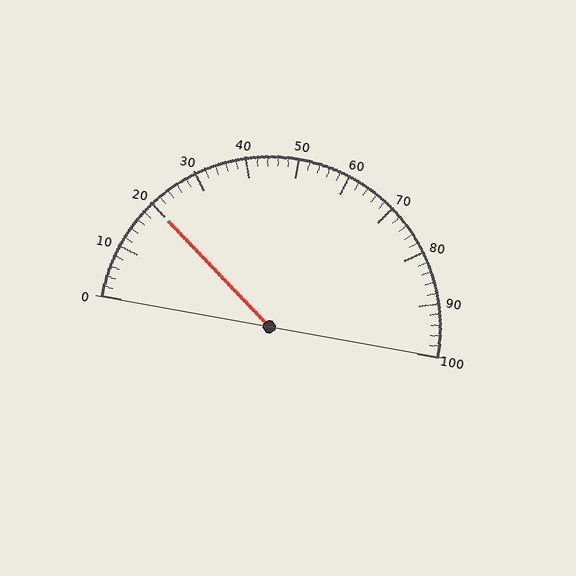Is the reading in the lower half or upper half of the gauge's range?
The reading is in the lower half of the range (0 to 100).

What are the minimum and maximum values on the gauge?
The gauge ranges from 0 to 100.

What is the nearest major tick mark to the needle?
The nearest major tick mark is 20.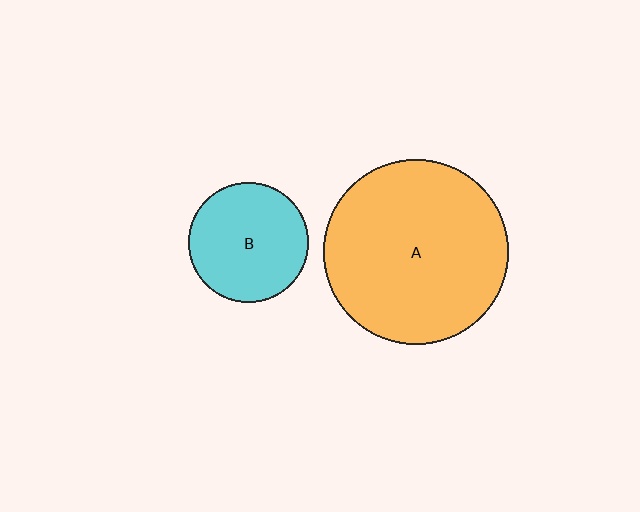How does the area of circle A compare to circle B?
Approximately 2.4 times.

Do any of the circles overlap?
No, none of the circles overlap.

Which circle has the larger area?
Circle A (orange).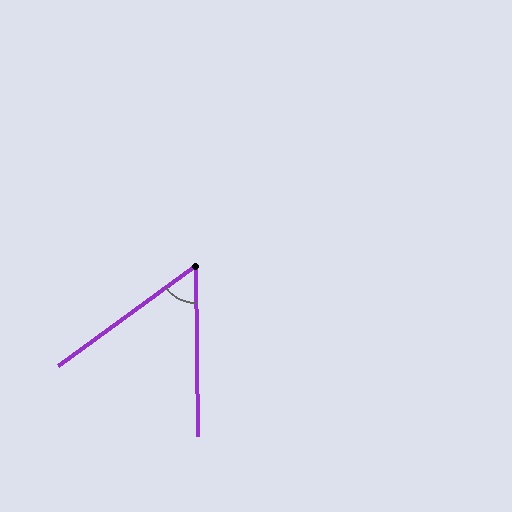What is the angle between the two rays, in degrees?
Approximately 54 degrees.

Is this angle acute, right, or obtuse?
It is acute.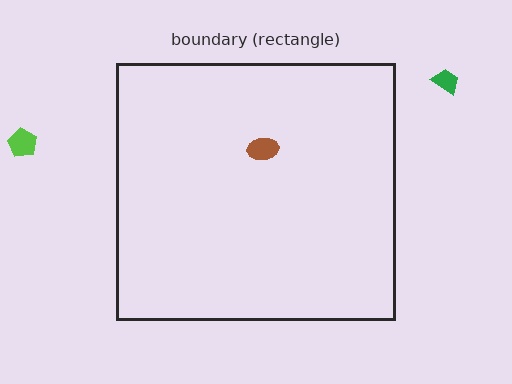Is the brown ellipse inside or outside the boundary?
Inside.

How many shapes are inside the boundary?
1 inside, 2 outside.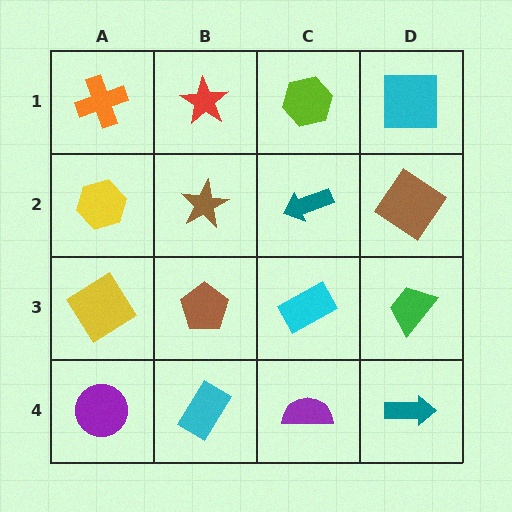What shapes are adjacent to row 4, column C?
A cyan rectangle (row 3, column C), a cyan rectangle (row 4, column B), a teal arrow (row 4, column D).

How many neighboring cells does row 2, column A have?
3.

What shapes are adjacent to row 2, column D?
A cyan square (row 1, column D), a green trapezoid (row 3, column D), a teal arrow (row 2, column C).